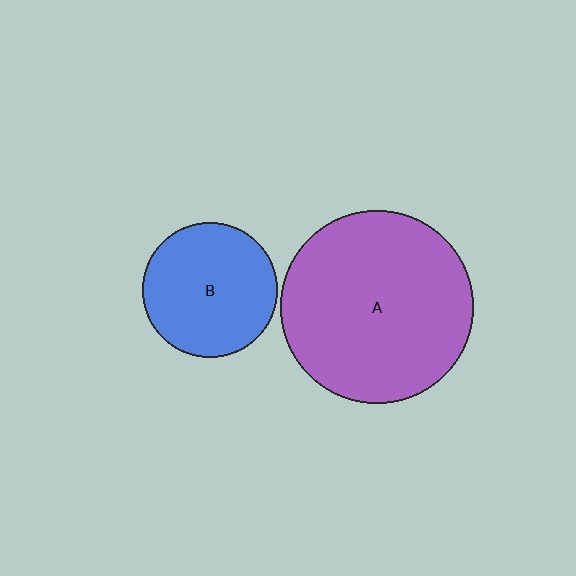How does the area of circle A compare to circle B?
Approximately 2.0 times.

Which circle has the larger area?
Circle A (purple).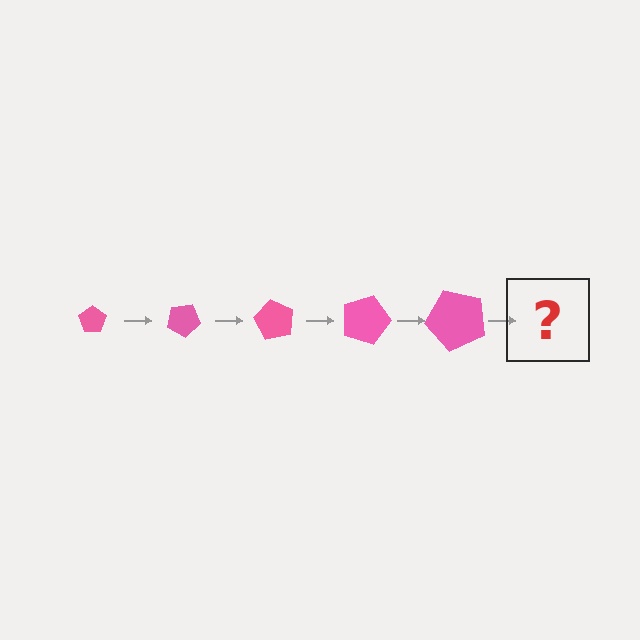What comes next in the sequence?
The next element should be a pentagon, larger than the previous one and rotated 150 degrees from the start.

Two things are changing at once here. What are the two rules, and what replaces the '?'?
The two rules are that the pentagon grows larger each step and it rotates 30 degrees each step. The '?' should be a pentagon, larger than the previous one and rotated 150 degrees from the start.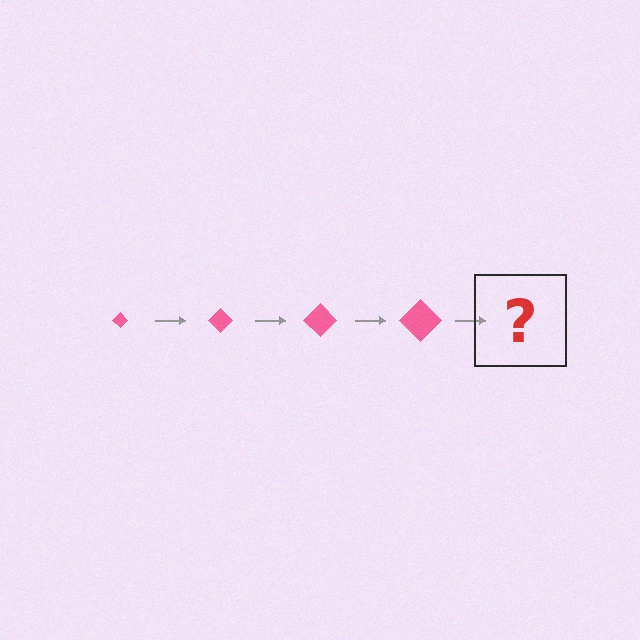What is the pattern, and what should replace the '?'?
The pattern is that the diamond gets progressively larger each step. The '?' should be a pink diamond, larger than the previous one.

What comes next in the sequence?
The next element should be a pink diamond, larger than the previous one.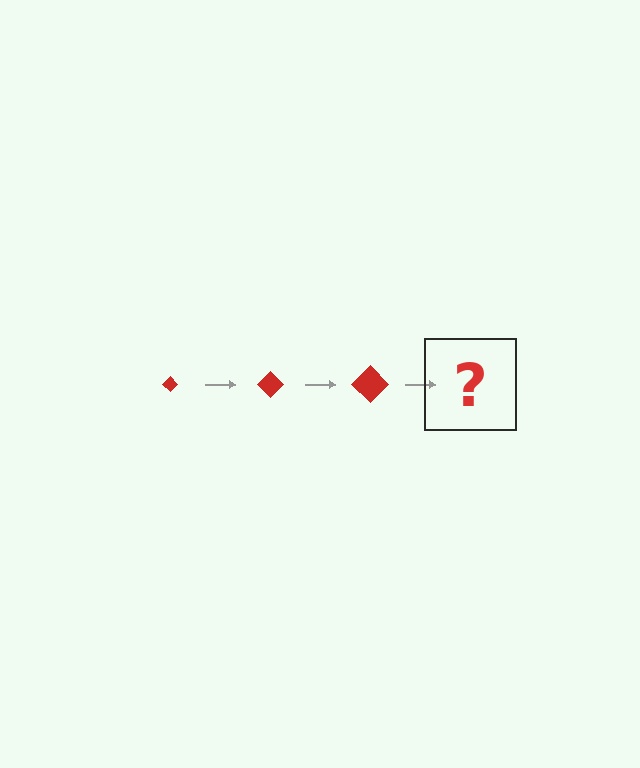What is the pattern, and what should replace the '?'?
The pattern is that the diamond gets progressively larger each step. The '?' should be a red diamond, larger than the previous one.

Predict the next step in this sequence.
The next step is a red diamond, larger than the previous one.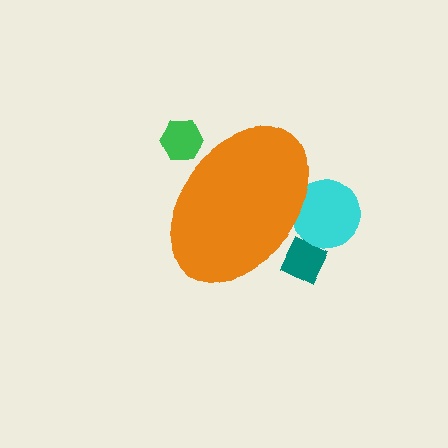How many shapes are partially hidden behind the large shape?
3 shapes are partially hidden.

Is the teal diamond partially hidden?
Yes, the teal diamond is partially hidden behind the orange ellipse.